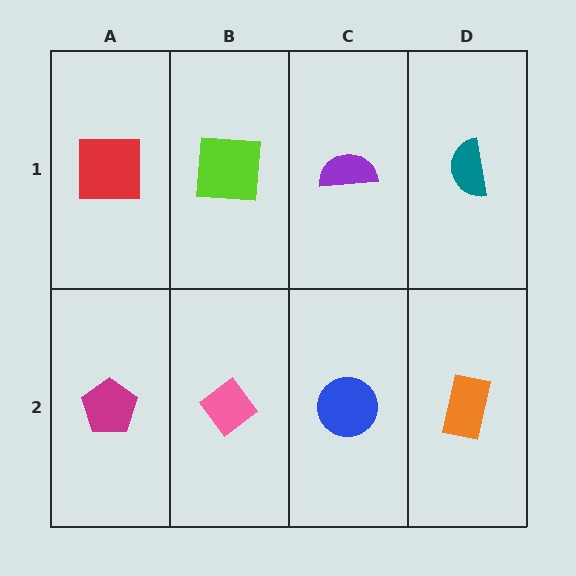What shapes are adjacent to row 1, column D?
An orange rectangle (row 2, column D), a purple semicircle (row 1, column C).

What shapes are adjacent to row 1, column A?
A magenta pentagon (row 2, column A), a lime square (row 1, column B).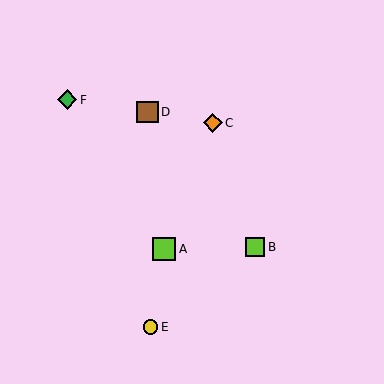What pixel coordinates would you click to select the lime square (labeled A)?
Click at (164, 249) to select the lime square A.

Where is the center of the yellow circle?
The center of the yellow circle is at (151, 327).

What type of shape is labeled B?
Shape B is a lime square.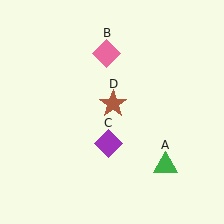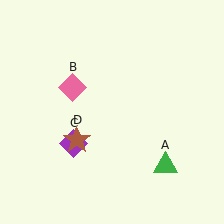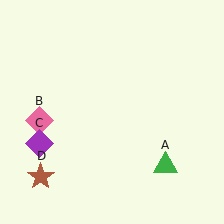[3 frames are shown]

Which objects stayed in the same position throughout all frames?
Green triangle (object A) remained stationary.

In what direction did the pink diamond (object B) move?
The pink diamond (object B) moved down and to the left.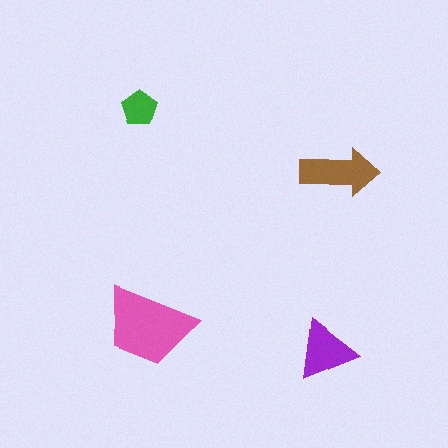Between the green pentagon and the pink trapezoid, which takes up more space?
The pink trapezoid.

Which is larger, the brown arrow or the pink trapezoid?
The pink trapezoid.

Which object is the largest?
The pink trapezoid.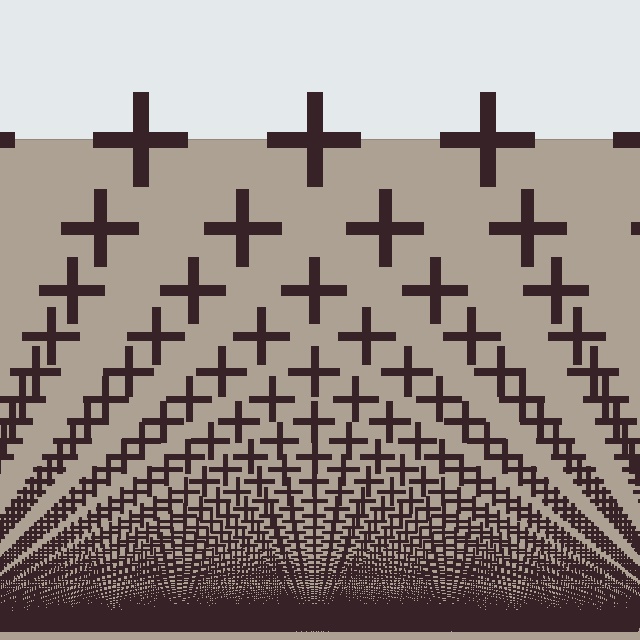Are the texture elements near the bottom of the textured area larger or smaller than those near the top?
Smaller. The gradient is inverted — elements near the bottom are smaller and denser.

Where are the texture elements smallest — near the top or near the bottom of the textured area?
Near the bottom.